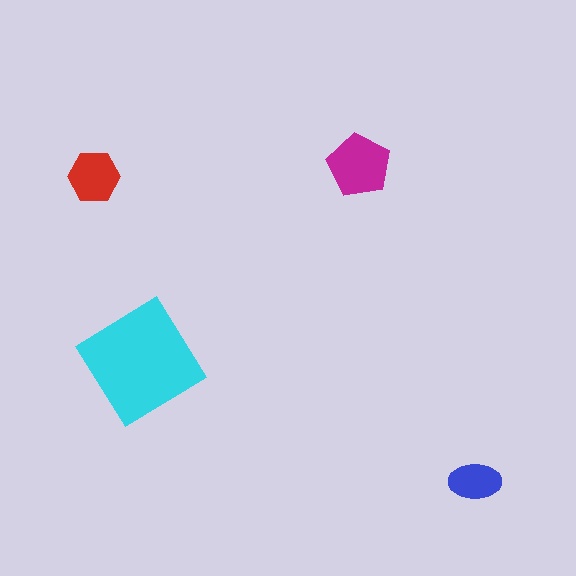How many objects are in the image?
There are 4 objects in the image.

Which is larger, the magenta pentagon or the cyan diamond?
The cyan diamond.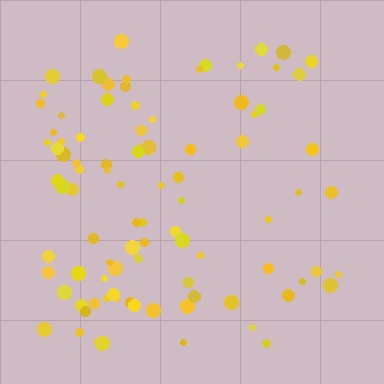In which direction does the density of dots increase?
From right to left, with the left side densest.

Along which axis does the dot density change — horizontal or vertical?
Horizontal.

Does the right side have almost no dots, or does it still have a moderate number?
Still a moderate number, just noticeably fewer than the left.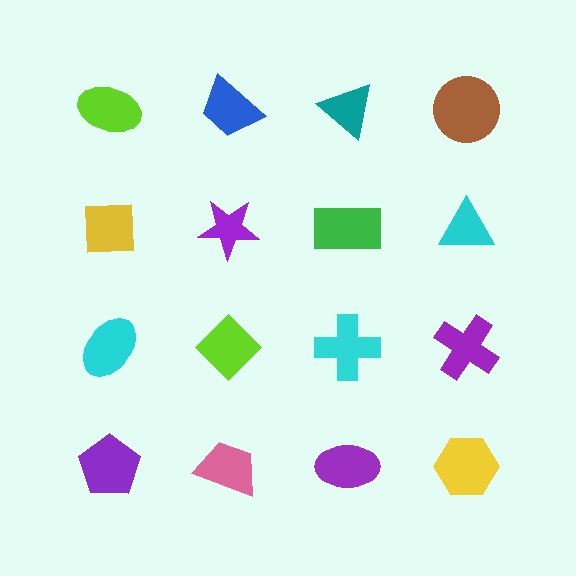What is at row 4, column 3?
A purple ellipse.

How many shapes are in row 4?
4 shapes.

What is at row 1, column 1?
A lime ellipse.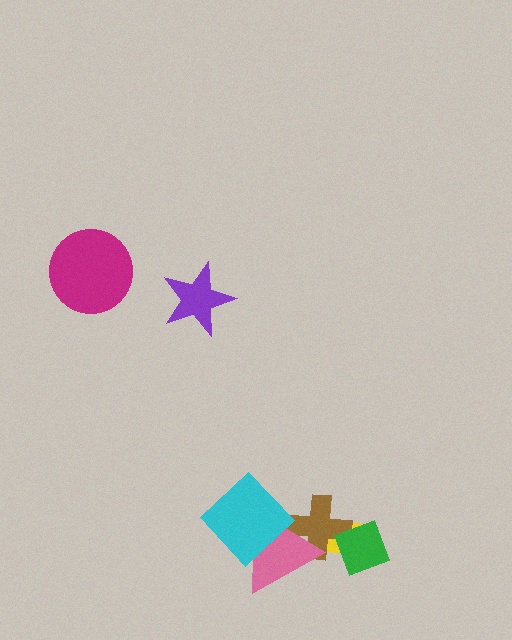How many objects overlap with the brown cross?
3 objects overlap with the brown cross.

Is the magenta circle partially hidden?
No, no other shape covers it.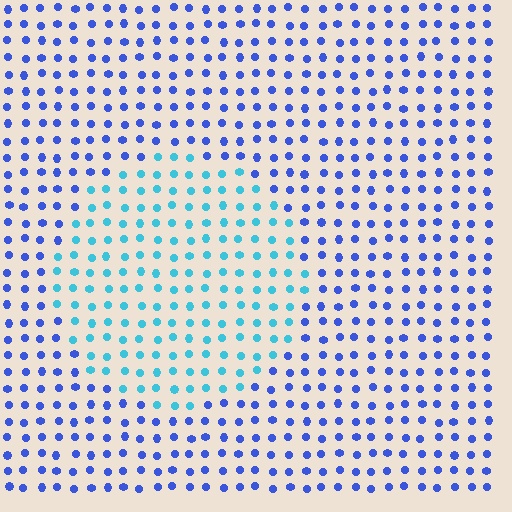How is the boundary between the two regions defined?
The boundary is defined purely by a slight shift in hue (about 41 degrees). Spacing, size, and orientation are identical on both sides.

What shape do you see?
I see a circle.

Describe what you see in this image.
The image is filled with small blue elements in a uniform arrangement. A circle-shaped region is visible where the elements are tinted to a slightly different hue, forming a subtle color boundary.